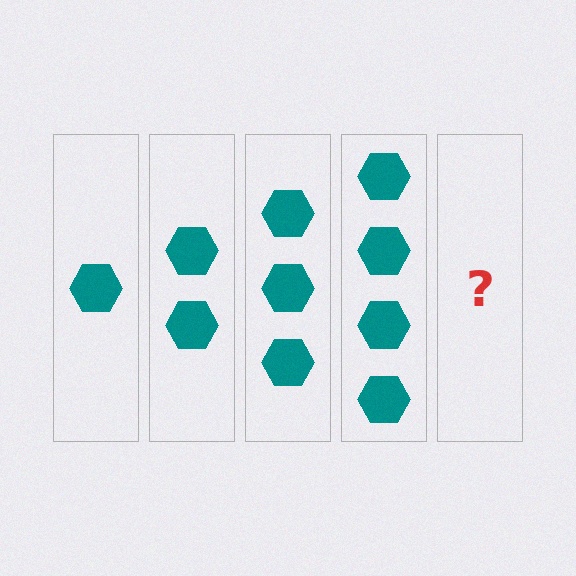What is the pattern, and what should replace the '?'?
The pattern is that each step adds one more hexagon. The '?' should be 5 hexagons.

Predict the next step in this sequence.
The next step is 5 hexagons.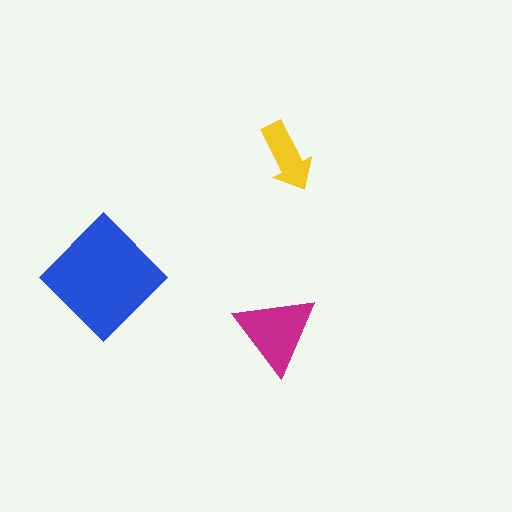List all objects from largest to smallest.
The blue diamond, the magenta triangle, the yellow arrow.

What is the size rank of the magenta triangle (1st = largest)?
2nd.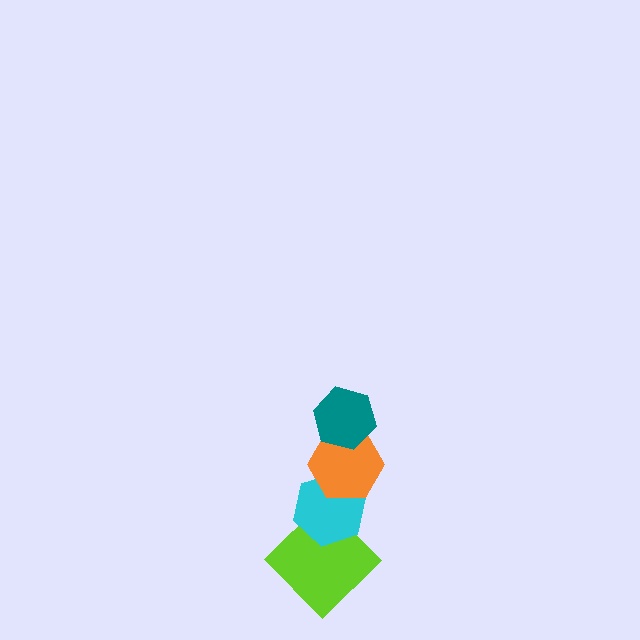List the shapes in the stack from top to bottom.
From top to bottom: the teal hexagon, the orange hexagon, the cyan hexagon, the lime diamond.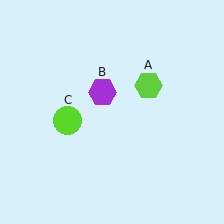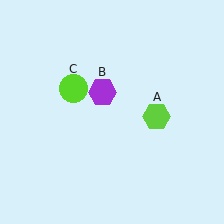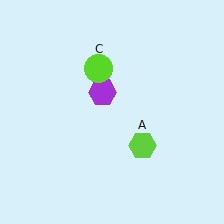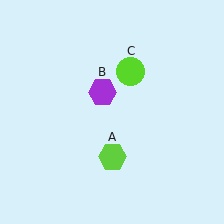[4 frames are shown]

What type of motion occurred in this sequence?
The lime hexagon (object A), lime circle (object C) rotated clockwise around the center of the scene.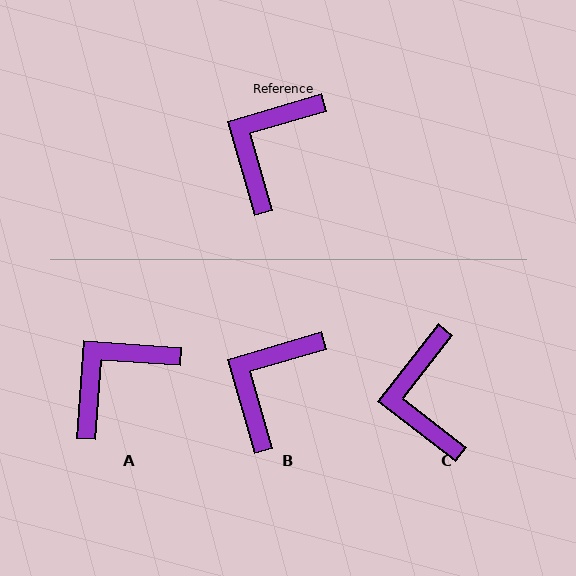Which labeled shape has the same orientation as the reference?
B.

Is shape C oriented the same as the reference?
No, it is off by about 36 degrees.